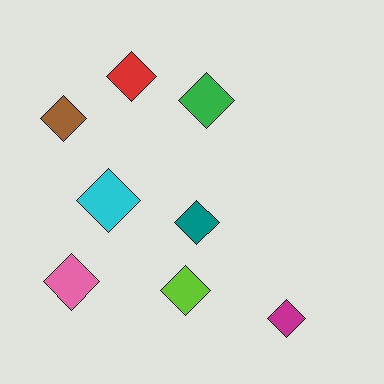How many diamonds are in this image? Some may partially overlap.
There are 8 diamonds.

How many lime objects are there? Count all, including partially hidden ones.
There is 1 lime object.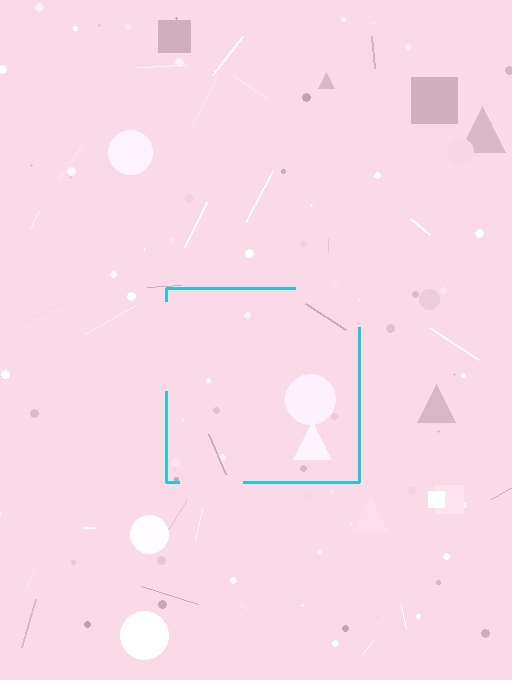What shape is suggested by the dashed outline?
The dashed outline suggests a square.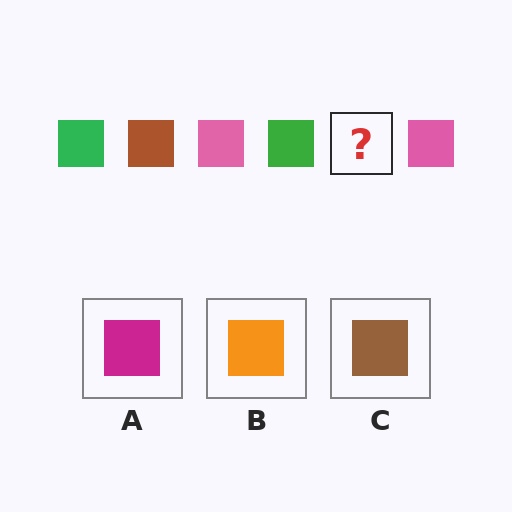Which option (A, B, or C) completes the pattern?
C.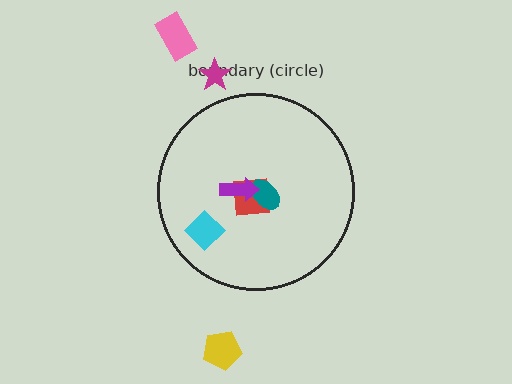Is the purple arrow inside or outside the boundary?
Inside.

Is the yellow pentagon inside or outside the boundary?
Outside.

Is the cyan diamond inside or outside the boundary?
Inside.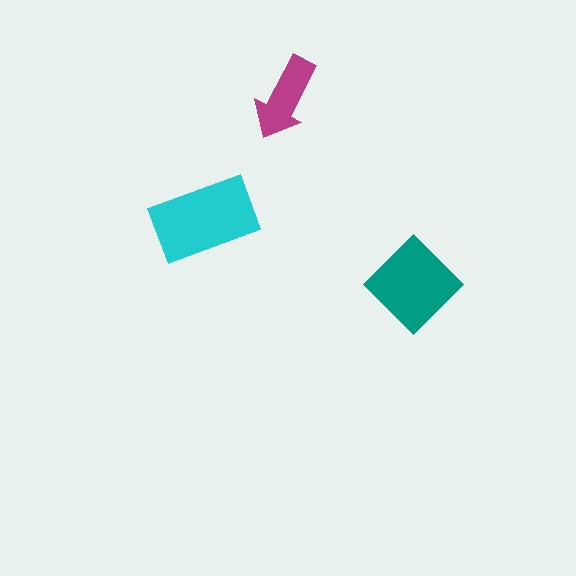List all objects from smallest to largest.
The magenta arrow, the teal diamond, the cyan rectangle.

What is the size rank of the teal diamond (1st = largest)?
2nd.